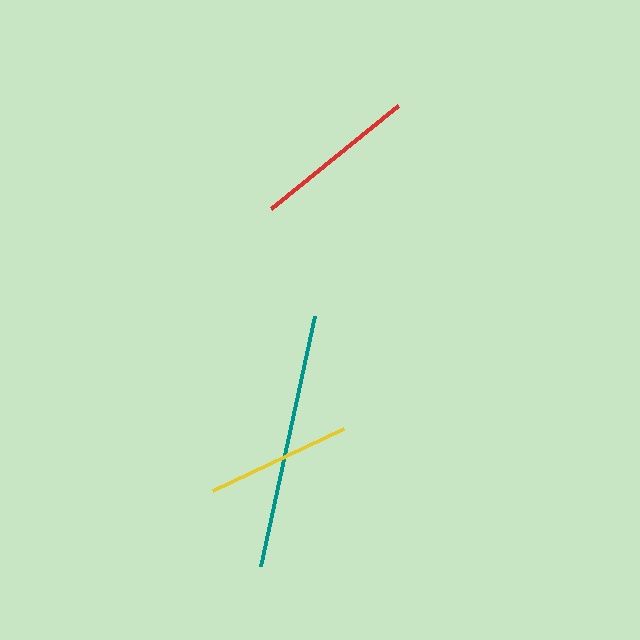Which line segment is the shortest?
The yellow line is the shortest at approximately 144 pixels.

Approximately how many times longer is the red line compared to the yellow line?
The red line is approximately 1.1 times the length of the yellow line.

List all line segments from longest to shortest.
From longest to shortest: teal, red, yellow.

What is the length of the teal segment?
The teal segment is approximately 256 pixels long.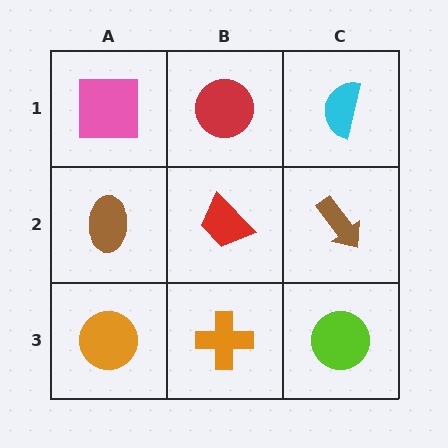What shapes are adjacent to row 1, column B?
A red trapezoid (row 2, column B), a pink square (row 1, column A), a cyan semicircle (row 1, column C).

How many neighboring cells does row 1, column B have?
3.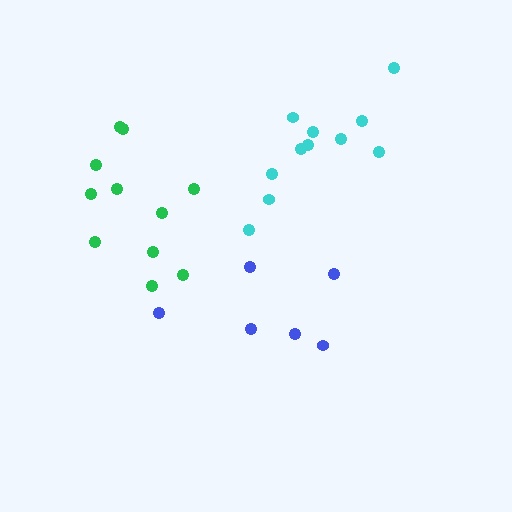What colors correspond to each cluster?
The clusters are colored: blue, cyan, green.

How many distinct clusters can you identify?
There are 3 distinct clusters.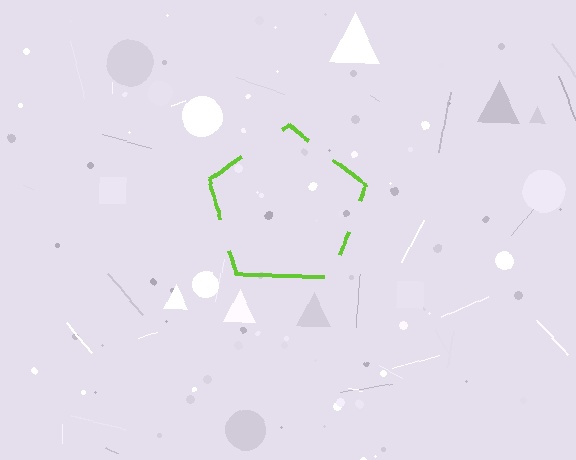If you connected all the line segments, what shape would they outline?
They would outline a pentagon.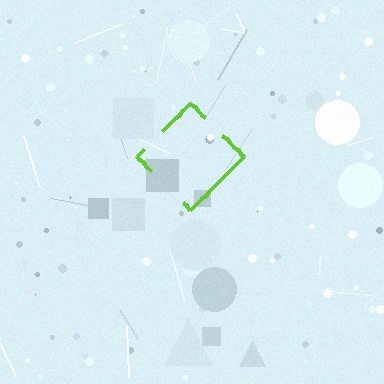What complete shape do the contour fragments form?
The contour fragments form a diamond.